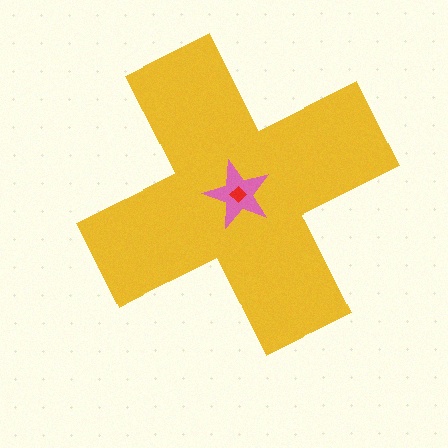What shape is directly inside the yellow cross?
The pink star.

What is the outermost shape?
The yellow cross.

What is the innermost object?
The red diamond.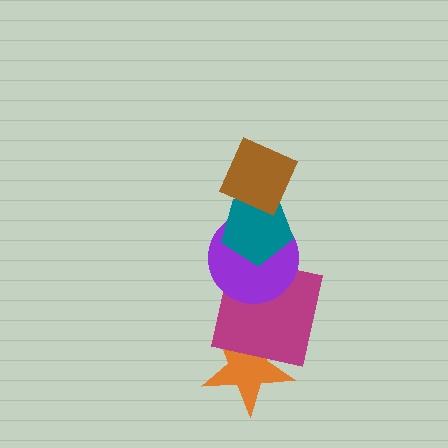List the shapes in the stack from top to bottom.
From top to bottom: the brown diamond, the teal pentagon, the purple circle, the magenta square, the orange star.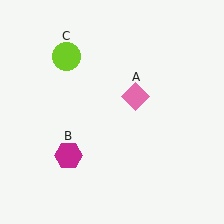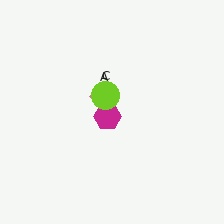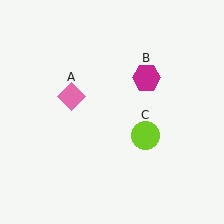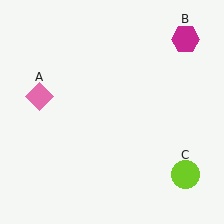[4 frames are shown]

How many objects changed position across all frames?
3 objects changed position: pink diamond (object A), magenta hexagon (object B), lime circle (object C).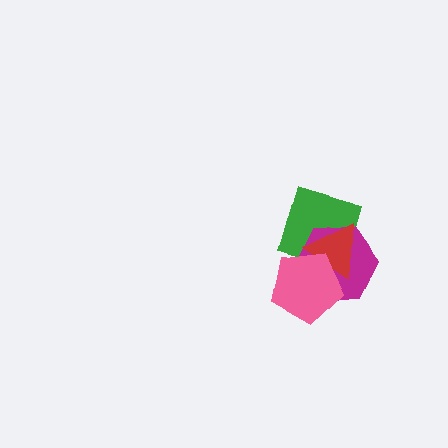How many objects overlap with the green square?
3 objects overlap with the green square.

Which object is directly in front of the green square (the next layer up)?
The magenta hexagon is directly in front of the green square.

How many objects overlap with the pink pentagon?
3 objects overlap with the pink pentagon.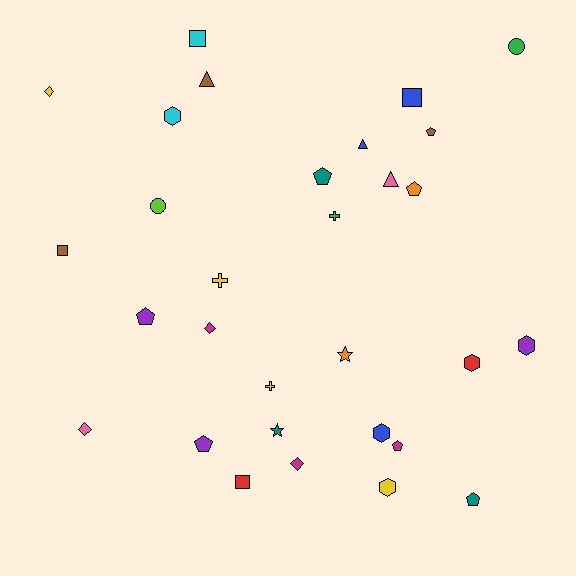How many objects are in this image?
There are 30 objects.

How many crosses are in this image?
There are 3 crosses.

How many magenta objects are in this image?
There are 3 magenta objects.